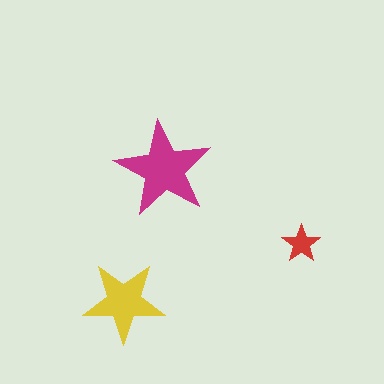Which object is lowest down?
The yellow star is bottommost.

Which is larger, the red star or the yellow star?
The yellow one.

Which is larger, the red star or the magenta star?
The magenta one.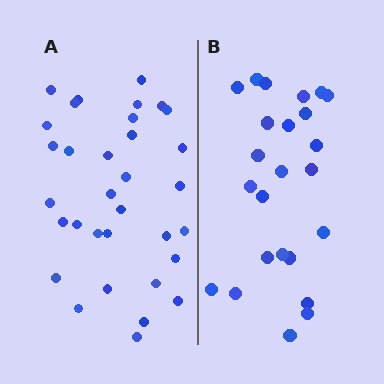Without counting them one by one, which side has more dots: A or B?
Region A (the left region) has more dots.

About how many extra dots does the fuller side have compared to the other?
Region A has roughly 8 or so more dots than region B.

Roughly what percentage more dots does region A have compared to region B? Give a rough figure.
About 40% more.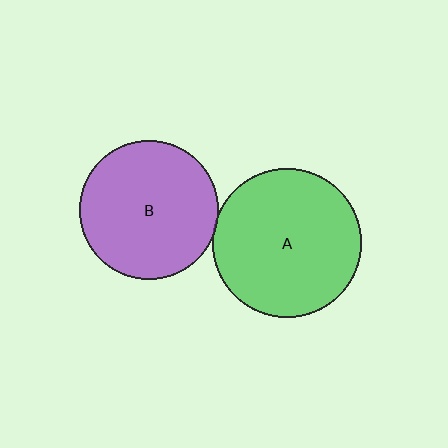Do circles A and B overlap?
Yes.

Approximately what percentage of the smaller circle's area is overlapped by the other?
Approximately 5%.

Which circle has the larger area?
Circle A (green).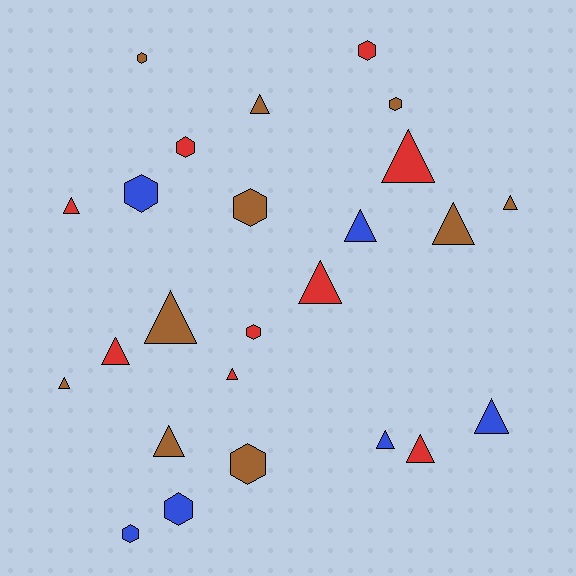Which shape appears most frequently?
Triangle, with 15 objects.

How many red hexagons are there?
There are 3 red hexagons.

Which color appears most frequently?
Brown, with 10 objects.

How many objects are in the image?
There are 25 objects.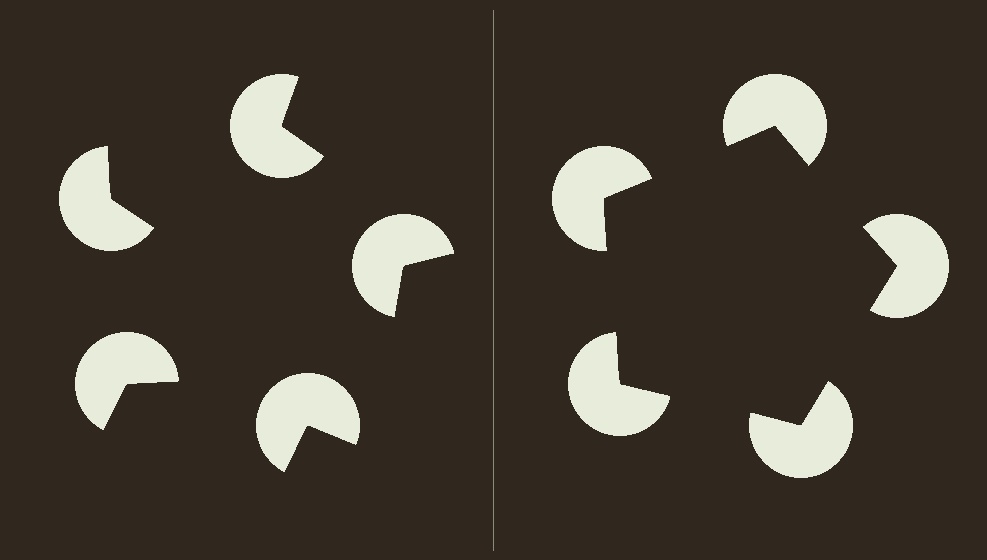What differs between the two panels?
The pac-man discs are positioned identically on both sides; only the wedge orientations differ. On the right they align to a pentagon; on the left they are misaligned.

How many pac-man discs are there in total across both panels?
10 — 5 on each side.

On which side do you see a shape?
An illusory pentagon appears on the right side. On the left side the wedge cuts are rotated, so no coherent shape forms.